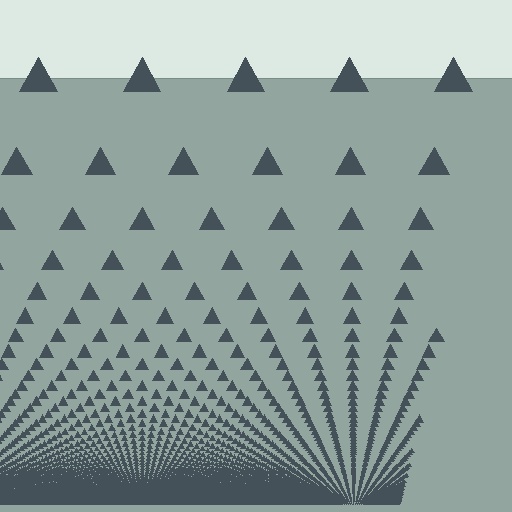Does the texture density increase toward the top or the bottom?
Density increases toward the bottom.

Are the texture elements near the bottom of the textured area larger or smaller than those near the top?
Smaller. The gradient is inverted — elements near the bottom are smaller and denser.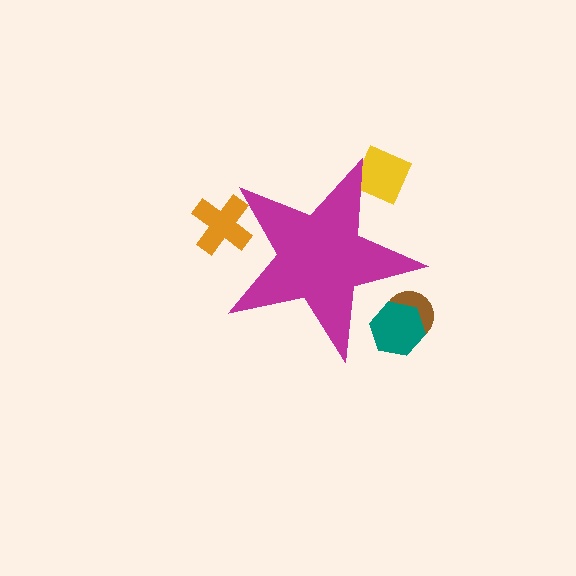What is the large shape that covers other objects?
A magenta star.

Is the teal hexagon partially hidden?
Yes, the teal hexagon is partially hidden behind the magenta star.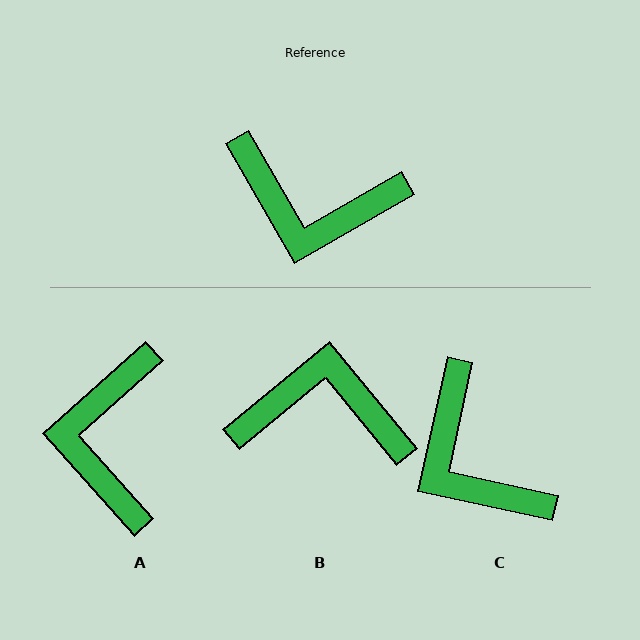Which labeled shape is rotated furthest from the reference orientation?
B, about 171 degrees away.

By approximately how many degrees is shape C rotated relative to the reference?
Approximately 42 degrees clockwise.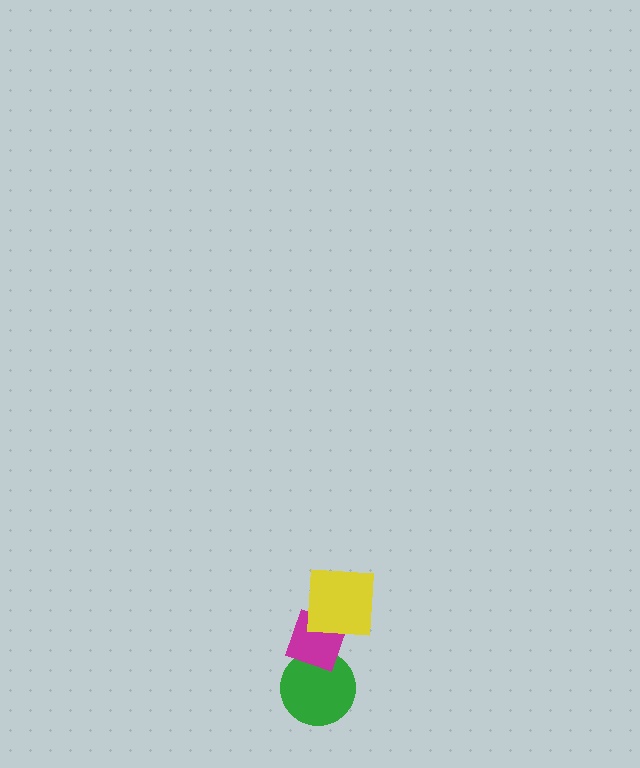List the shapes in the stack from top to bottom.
From top to bottom: the yellow square, the magenta diamond, the green circle.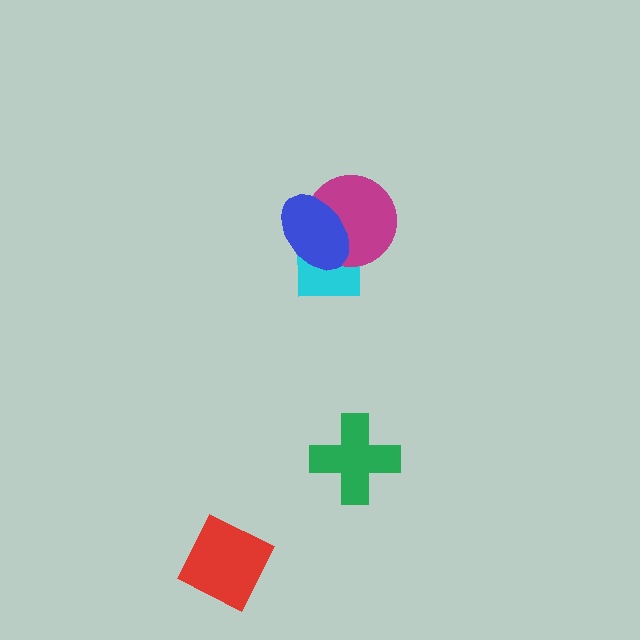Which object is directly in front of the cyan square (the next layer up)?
The magenta circle is directly in front of the cyan square.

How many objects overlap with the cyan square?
2 objects overlap with the cyan square.